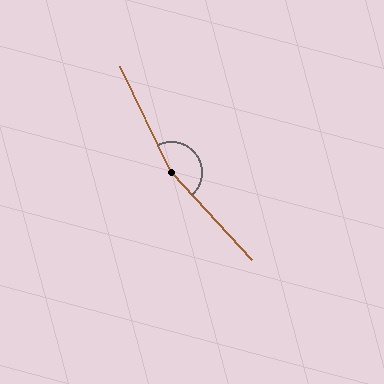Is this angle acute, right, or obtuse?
It is obtuse.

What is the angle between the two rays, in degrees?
Approximately 163 degrees.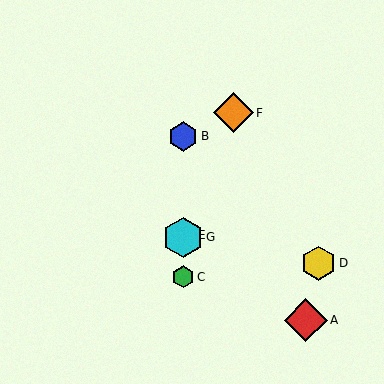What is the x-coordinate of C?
Object C is at x≈183.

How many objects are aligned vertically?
4 objects (B, C, E, G) are aligned vertically.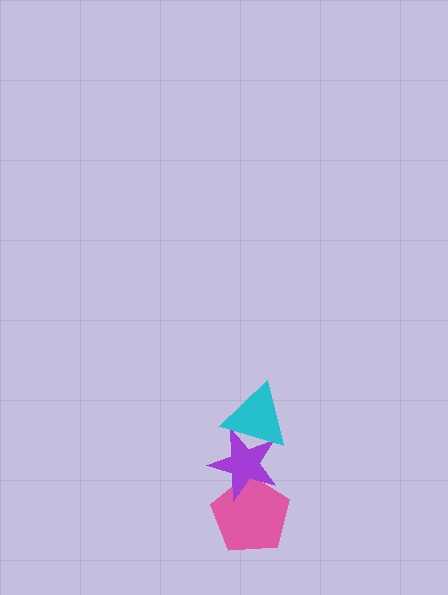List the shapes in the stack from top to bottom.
From top to bottom: the cyan triangle, the purple star, the pink pentagon.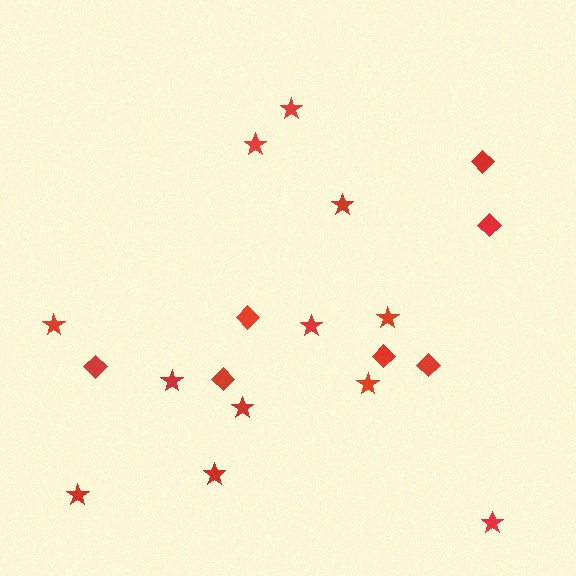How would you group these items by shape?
There are 2 groups: one group of stars (12) and one group of diamonds (7).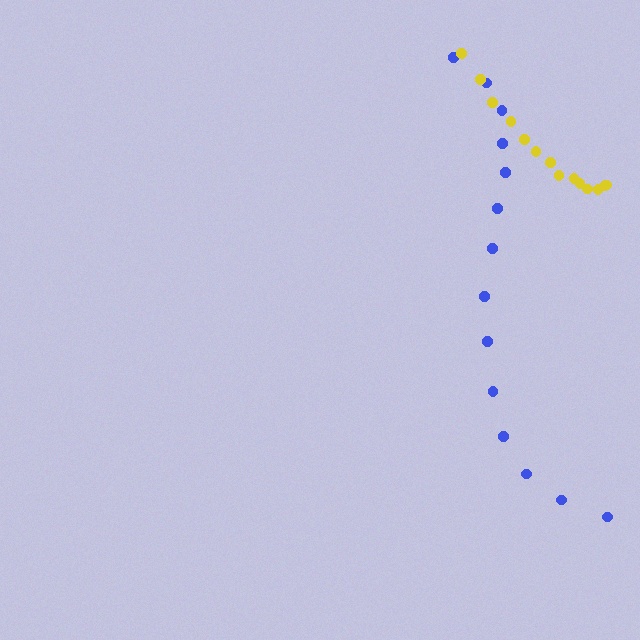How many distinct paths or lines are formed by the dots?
There are 2 distinct paths.